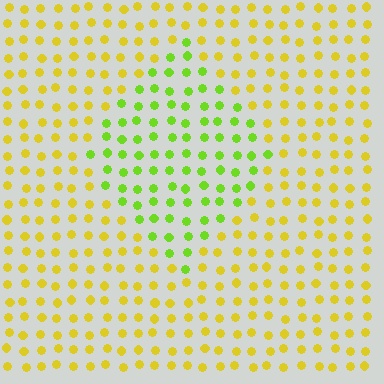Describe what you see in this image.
The image is filled with small yellow elements in a uniform arrangement. A diamond-shaped region is visible where the elements are tinted to a slightly different hue, forming a subtle color boundary.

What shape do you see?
I see a diamond.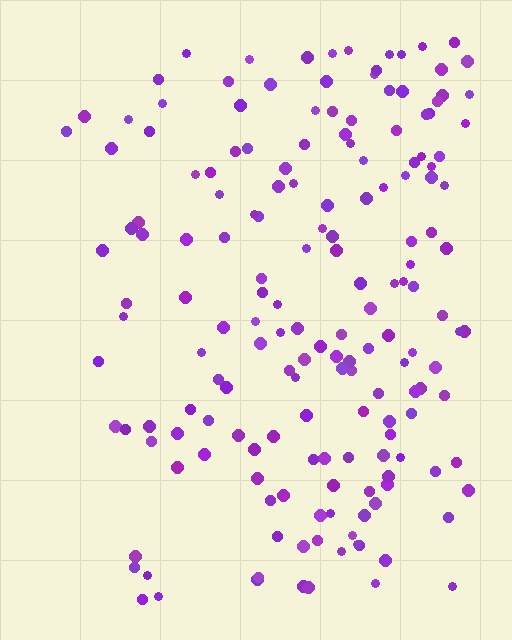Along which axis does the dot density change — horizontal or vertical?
Horizontal.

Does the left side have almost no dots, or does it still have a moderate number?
Still a moderate number, just noticeably fewer than the right.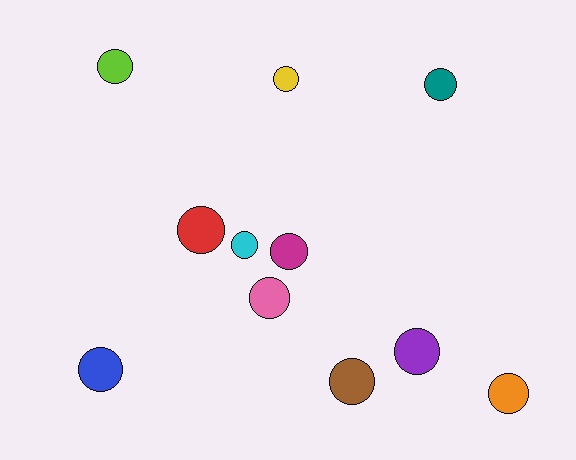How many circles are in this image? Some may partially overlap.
There are 11 circles.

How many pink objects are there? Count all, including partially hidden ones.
There is 1 pink object.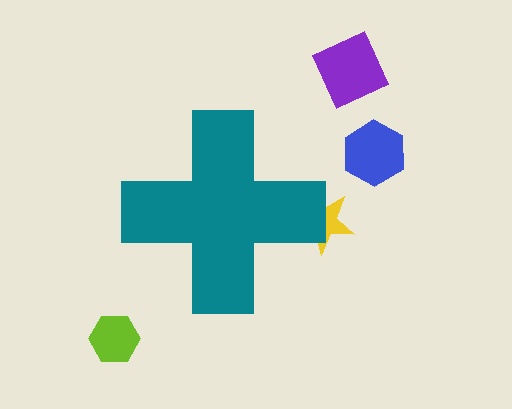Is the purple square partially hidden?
No, the purple square is fully visible.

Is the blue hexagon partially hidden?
No, the blue hexagon is fully visible.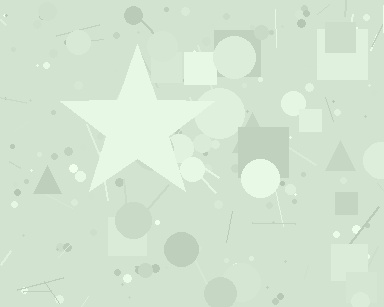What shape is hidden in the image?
A star is hidden in the image.